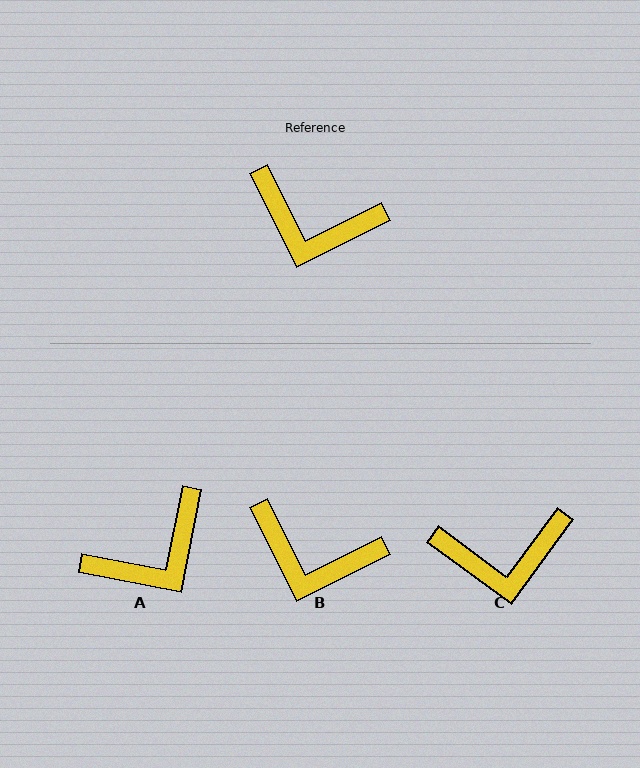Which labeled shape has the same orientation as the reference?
B.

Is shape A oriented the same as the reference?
No, it is off by about 53 degrees.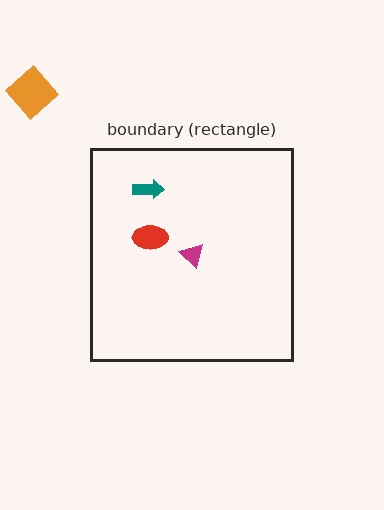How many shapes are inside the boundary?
3 inside, 1 outside.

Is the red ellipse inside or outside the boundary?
Inside.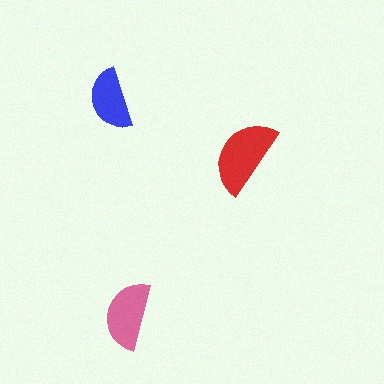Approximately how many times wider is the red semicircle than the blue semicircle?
About 1.5 times wider.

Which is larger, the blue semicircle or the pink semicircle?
The pink one.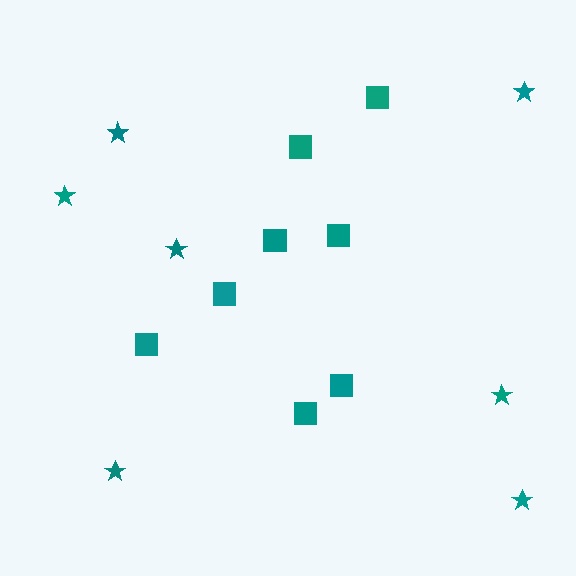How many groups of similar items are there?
There are 2 groups: one group of squares (8) and one group of stars (7).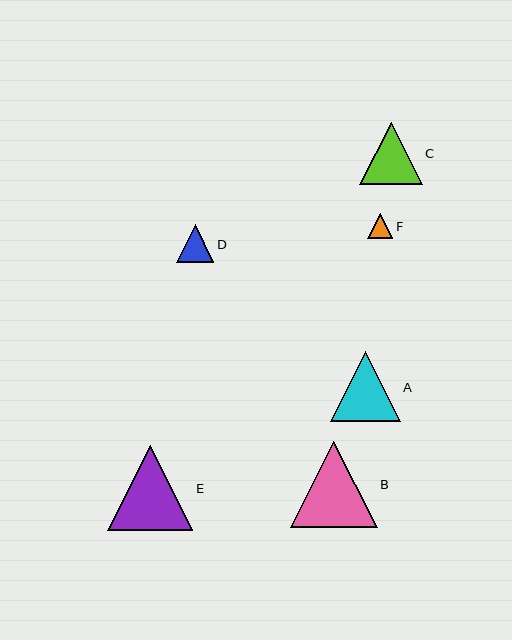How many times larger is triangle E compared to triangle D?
Triangle E is approximately 2.3 times the size of triangle D.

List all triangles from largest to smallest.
From largest to smallest: B, E, A, C, D, F.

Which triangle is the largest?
Triangle B is the largest with a size of approximately 86 pixels.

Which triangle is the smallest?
Triangle F is the smallest with a size of approximately 25 pixels.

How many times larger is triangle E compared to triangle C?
Triangle E is approximately 1.4 times the size of triangle C.